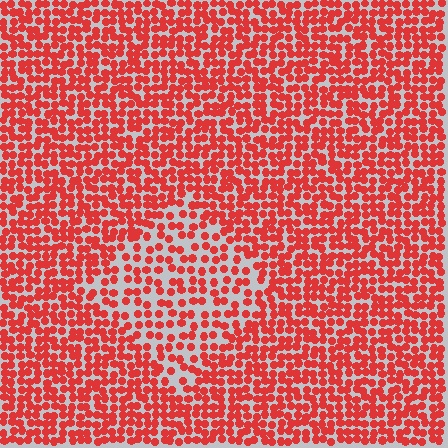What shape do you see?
I see a diamond.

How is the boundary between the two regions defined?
The boundary is defined by a change in element density (approximately 1.7x ratio). All elements are the same color, size, and shape.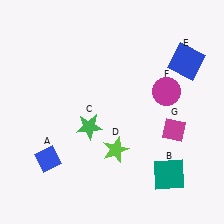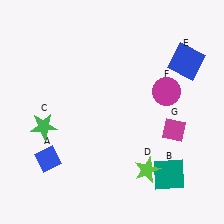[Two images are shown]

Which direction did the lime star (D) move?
The lime star (D) moved right.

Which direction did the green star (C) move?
The green star (C) moved left.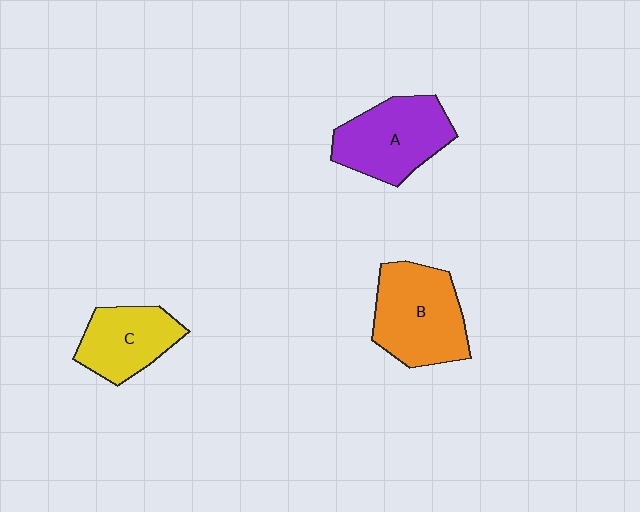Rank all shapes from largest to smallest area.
From largest to smallest: B (orange), A (purple), C (yellow).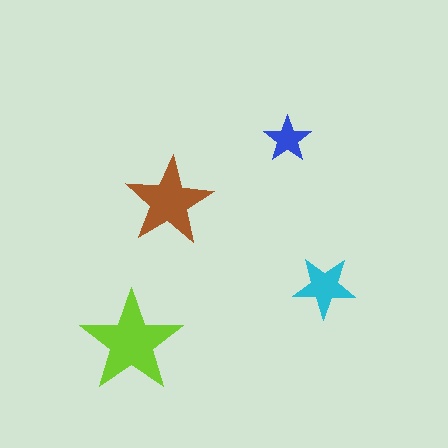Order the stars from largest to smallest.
the lime one, the brown one, the cyan one, the blue one.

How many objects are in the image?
There are 4 objects in the image.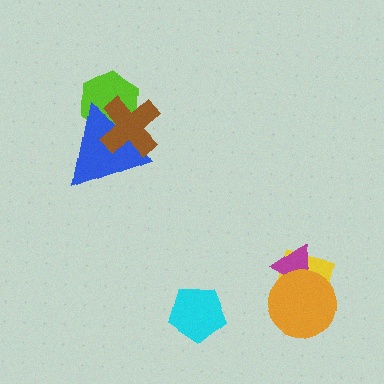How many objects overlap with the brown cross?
2 objects overlap with the brown cross.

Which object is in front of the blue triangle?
The brown cross is in front of the blue triangle.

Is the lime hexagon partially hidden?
Yes, it is partially covered by another shape.